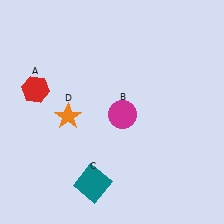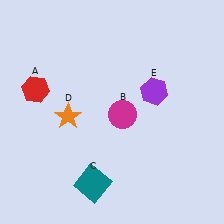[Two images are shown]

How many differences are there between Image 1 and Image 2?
There is 1 difference between the two images.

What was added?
A purple hexagon (E) was added in Image 2.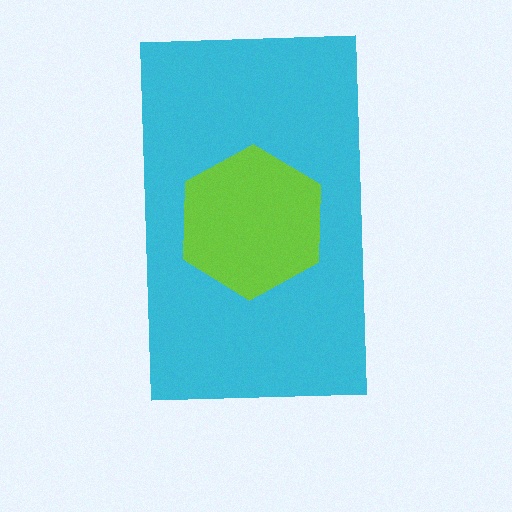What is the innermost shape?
The lime hexagon.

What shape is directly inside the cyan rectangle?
The lime hexagon.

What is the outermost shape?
The cyan rectangle.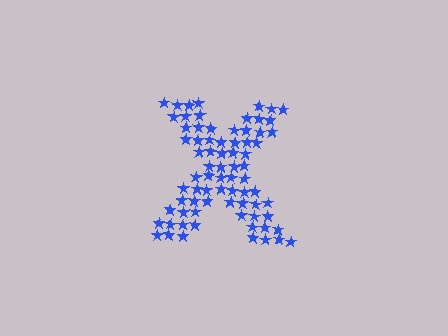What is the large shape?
The large shape is the letter X.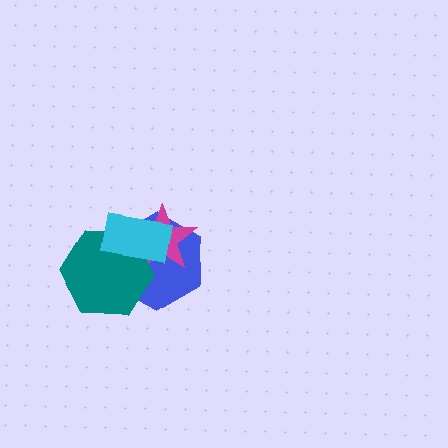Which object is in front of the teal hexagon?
The cyan rectangle is in front of the teal hexagon.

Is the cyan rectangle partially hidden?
No, no other shape covers it.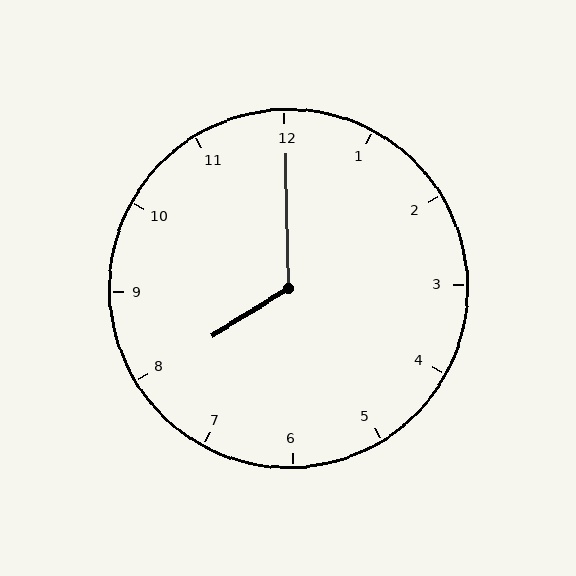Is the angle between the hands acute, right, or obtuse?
It is obtuse.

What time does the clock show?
8:00.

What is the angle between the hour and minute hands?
Approximately 120 degrees.